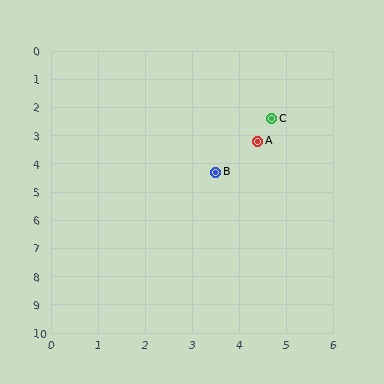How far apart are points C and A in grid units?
Points C and A are about 0.9 grid units apart.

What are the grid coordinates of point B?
Point B is at approximately (3.5, 4.3).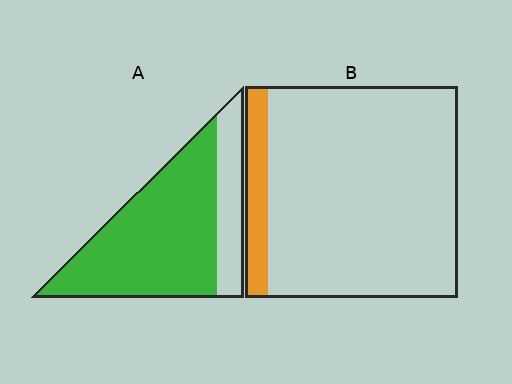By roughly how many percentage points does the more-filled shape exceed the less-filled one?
By roughly 65 percentage points (A over B).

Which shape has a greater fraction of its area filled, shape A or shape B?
Shape A.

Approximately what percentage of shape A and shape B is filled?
A is approximately 75% and B is approximately 10%.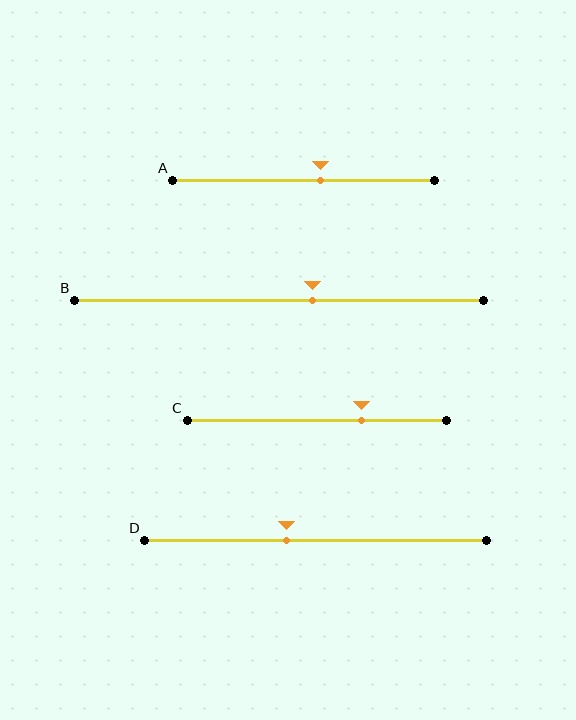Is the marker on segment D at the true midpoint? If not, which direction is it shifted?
No, the marker on segment D is shifted to the left by about 8% of the segment length.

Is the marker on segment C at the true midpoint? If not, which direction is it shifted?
No, the marker on segment C is shifted to the right by about 17% of the segment length.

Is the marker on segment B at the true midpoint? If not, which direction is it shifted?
No, the marker on segment B is shifted to the right by about 8% of the segment length.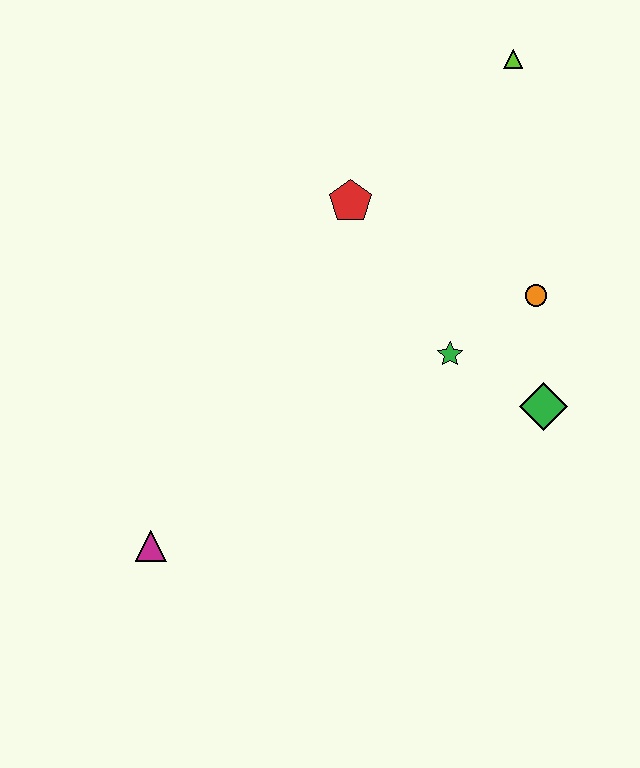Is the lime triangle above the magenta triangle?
Yes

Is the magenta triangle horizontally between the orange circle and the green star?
No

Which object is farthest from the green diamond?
The magenta triangle is farthest from the green diamond.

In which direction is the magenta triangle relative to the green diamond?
The magenta triangle is to the left of the green diamond.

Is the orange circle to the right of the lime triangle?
Yes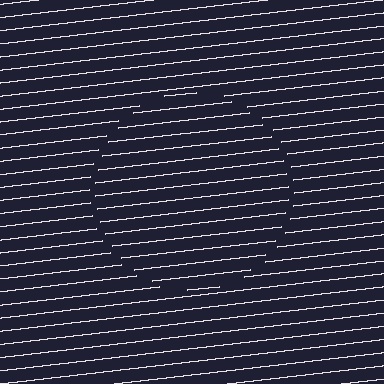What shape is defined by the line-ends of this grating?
An illusory circle. The interior of the shape contains the same grating, shifted by half a period — the contour is defined by the phase discontinuity where line-ends from the inner and outer gratings abut.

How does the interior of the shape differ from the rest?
The interior of the shape contains the same grating, shifted by half a period — the contour is defined by the phase discontinuity where line-ends from the inner and outer gratings abut.